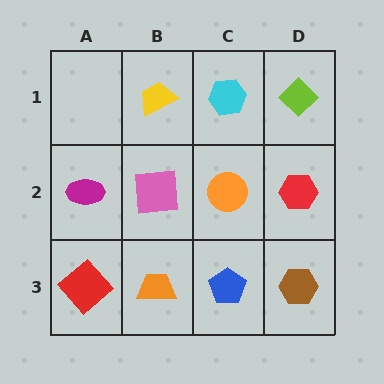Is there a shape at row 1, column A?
No, that cell is empty.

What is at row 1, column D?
A lime diamond.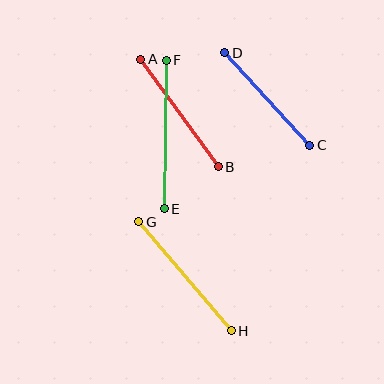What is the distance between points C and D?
The distance is approximately 126 pixels.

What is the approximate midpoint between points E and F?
The midpoint is at approximately (165, 134) pixels.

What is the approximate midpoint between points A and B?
The midpoint is at approximately (180, 113) pixels.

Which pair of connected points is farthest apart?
Points E and F are farthest apart.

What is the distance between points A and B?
The distance is approximately 133 pixels.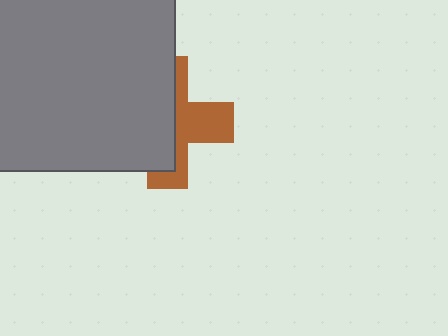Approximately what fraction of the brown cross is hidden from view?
Roughly 56% of the brown cross is hidden behind the gray square.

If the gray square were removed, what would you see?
You would see the complete brown cross.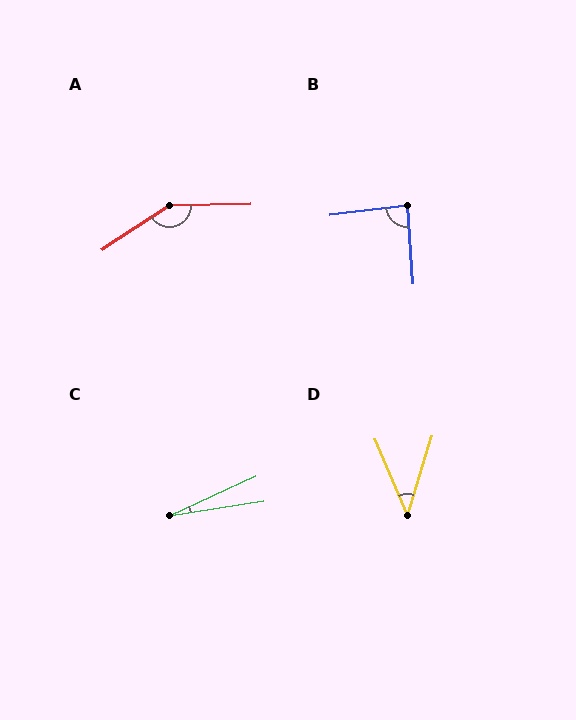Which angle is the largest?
A, at approximately 148 degrees.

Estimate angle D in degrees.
Approximately 40 degrees.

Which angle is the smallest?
C, at approximately 16 degrees.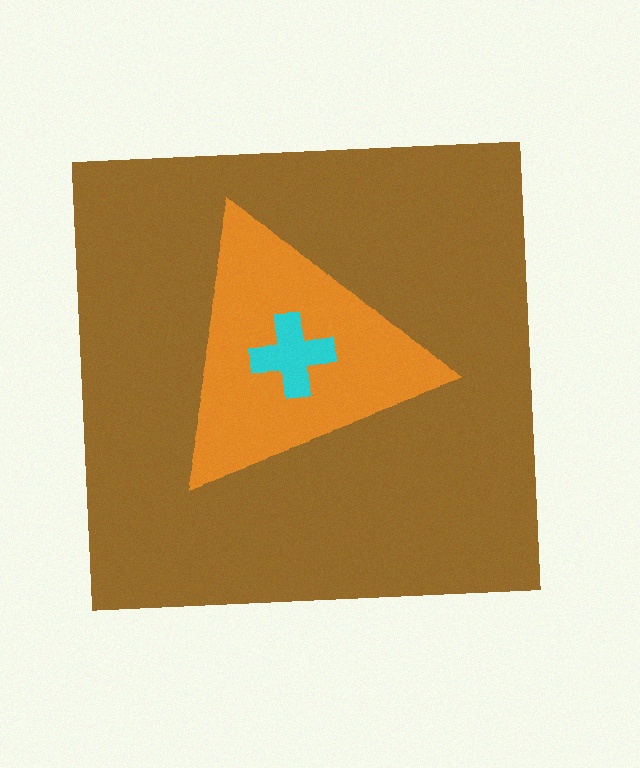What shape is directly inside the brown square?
The orange triangle.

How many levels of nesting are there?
3.